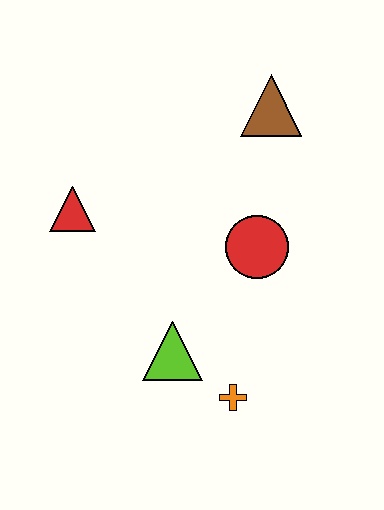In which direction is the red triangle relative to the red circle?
The red triangle is to the left of the red circle.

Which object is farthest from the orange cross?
The brown triangle is farthest from the orange cross.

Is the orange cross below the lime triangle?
Yes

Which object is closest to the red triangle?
The lime triangle is closest to the red triangle.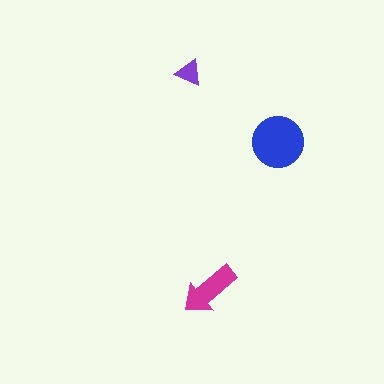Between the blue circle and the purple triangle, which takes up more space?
The blue circle.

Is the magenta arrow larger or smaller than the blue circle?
Smaller.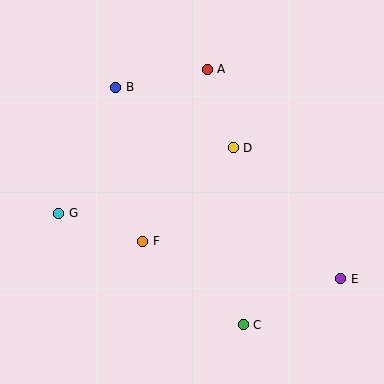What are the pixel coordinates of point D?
Point D is at (233, 148).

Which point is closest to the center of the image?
Point D at (233, 148) is closest to the center.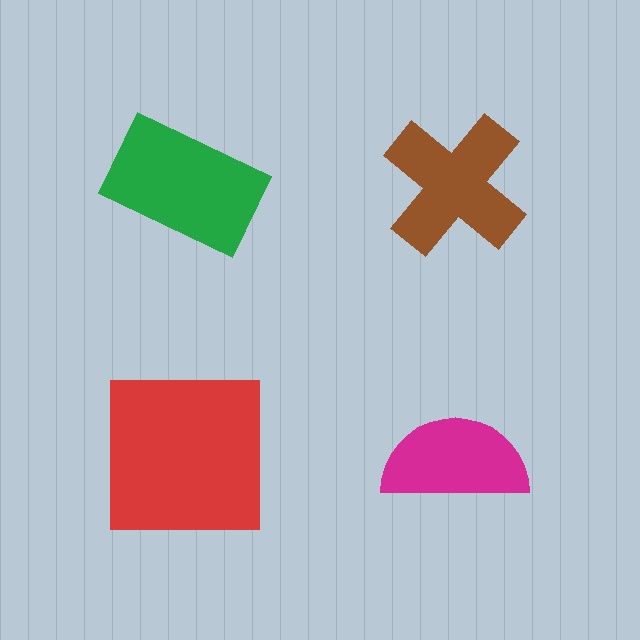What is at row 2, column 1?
A red square.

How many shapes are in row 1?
2 shapes.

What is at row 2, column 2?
A magenta semicircle.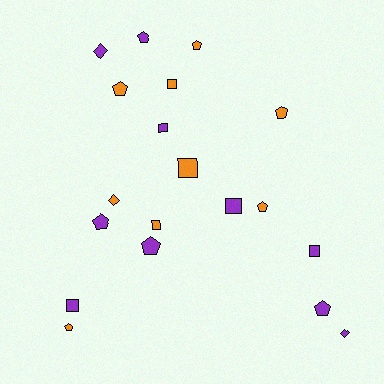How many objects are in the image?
There are 19 objects.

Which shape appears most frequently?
Pentagon, with 9 objects.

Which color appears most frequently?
Purple, with 10 objects.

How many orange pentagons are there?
There are 5 orange pentagons.